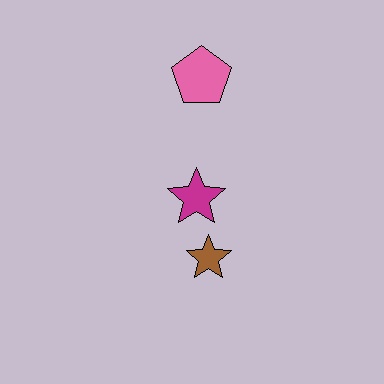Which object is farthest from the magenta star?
The pink pentagon is farthest from the magenta star.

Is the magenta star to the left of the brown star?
Yes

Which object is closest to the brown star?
The magenta star is closest to the brown star.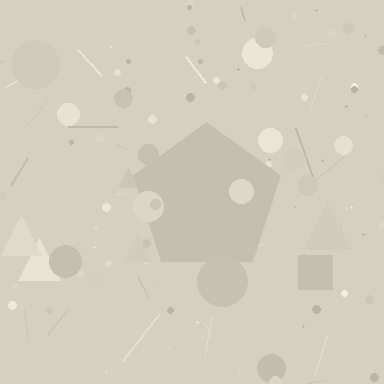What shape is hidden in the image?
A pentagon is hidden in the image.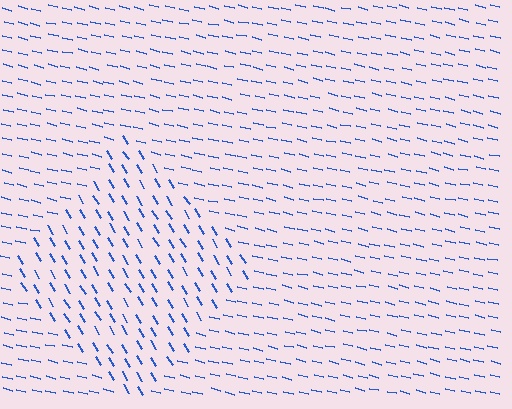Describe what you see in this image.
The image is filled with small blue line segments. A diamond region in the image has lines oriented differently from the surrounding lines, creating a visible texture boundary.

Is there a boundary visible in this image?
Yes, there is a texture boundary formed by a change in line orientation.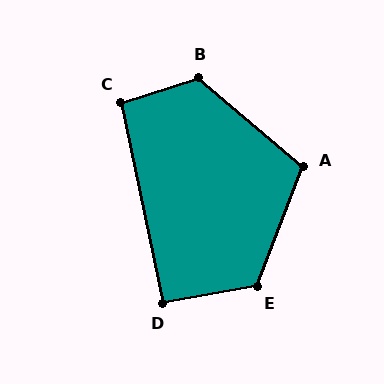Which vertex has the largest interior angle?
B, at approximately 122 degrees.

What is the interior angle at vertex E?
Approximately 121 degrees (obtuse).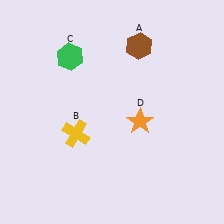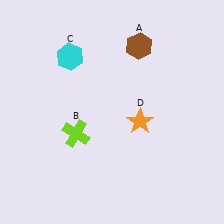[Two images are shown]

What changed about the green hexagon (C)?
In Image 1, C is green. In Image 2, it changed to cyan.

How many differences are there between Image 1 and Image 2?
There are 2 differences between the two images.